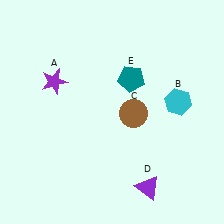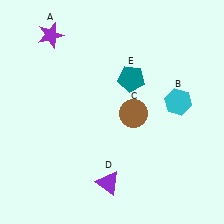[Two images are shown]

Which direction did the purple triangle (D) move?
The purple triangle (D) moved left.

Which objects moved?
The objects that moved are: the purple star (A), the purple triangle (D).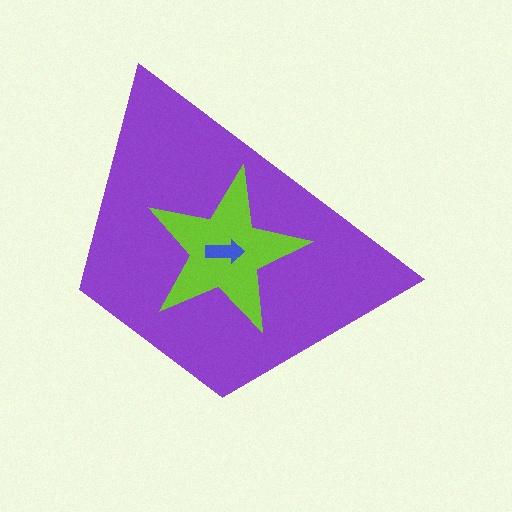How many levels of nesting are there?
3.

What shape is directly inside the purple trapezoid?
The lime star.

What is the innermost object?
The blue arrow.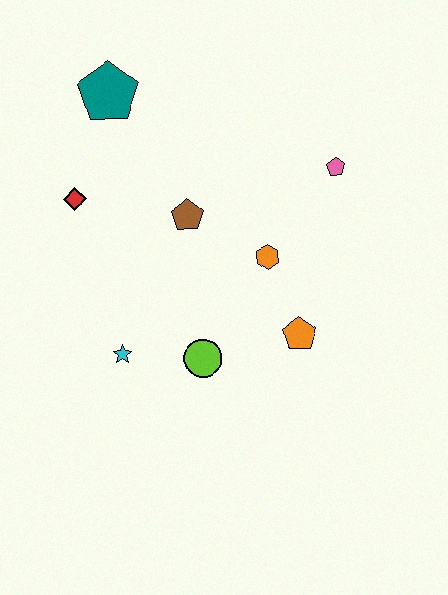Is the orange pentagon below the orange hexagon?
Yes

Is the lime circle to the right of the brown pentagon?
Yes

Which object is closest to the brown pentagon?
The orange hexagon is closest to the brown pentagon.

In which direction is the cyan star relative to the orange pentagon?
The cyan star is to the left of the orange pentagon.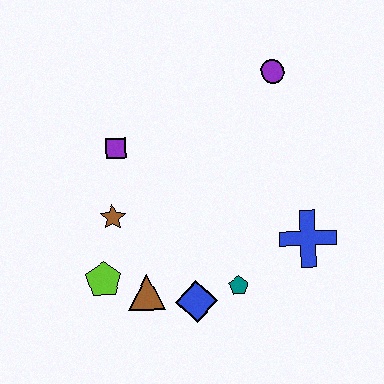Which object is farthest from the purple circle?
The lime pentagon is farthest from the purple circle.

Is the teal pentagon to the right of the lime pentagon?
Yes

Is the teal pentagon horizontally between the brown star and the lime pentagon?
No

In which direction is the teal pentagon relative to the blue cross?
The teal pentagon is to the left of the blue cross.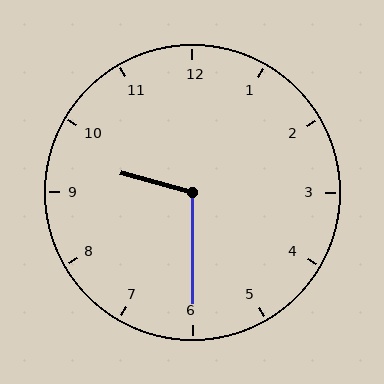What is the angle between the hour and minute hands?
Approximately 105 degrees.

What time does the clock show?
9:30.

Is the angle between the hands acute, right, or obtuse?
It is obtuse.